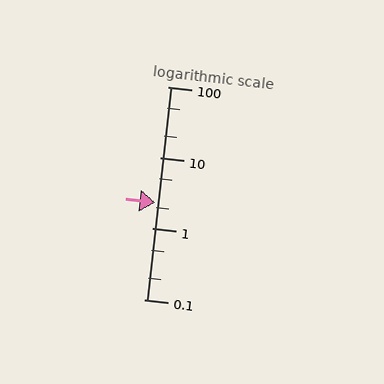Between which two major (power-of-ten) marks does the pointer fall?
The pointer is between 1 and 10.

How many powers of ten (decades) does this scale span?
The scale spans 3 decades, from 0.1 to 100.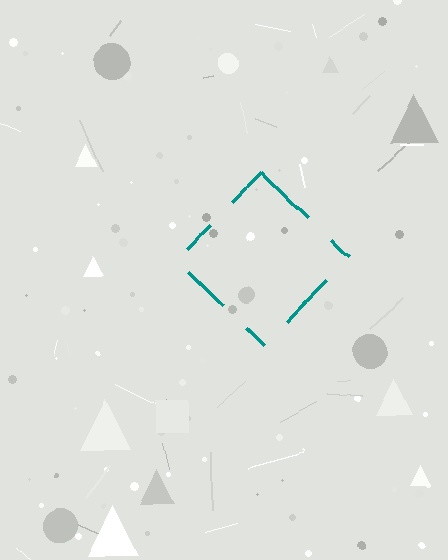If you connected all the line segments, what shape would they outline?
They would outline a diamond.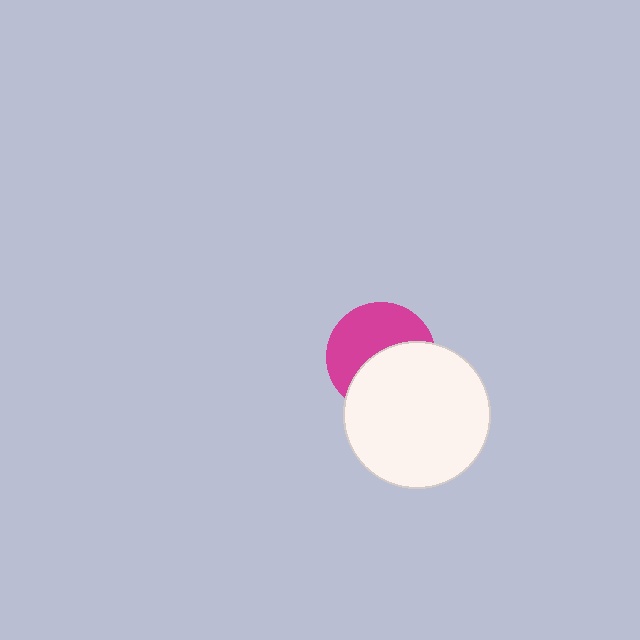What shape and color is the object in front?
The object in front is a white circle.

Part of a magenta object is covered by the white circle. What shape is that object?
It is a circle.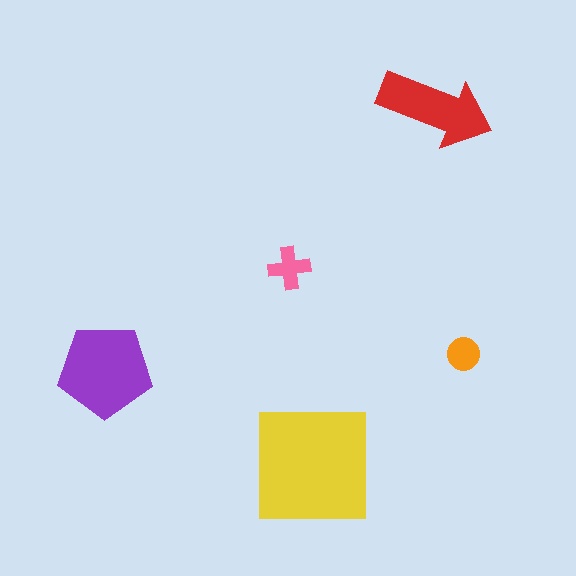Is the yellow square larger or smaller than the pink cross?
Larger.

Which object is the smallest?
The orange circle.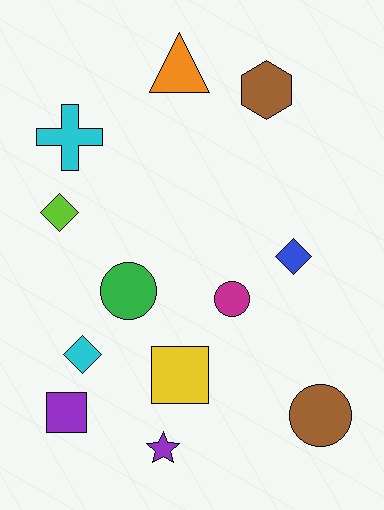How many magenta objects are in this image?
There is 1 magenta object.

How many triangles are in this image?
There is 1 triangle.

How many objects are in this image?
There are 12 objects.